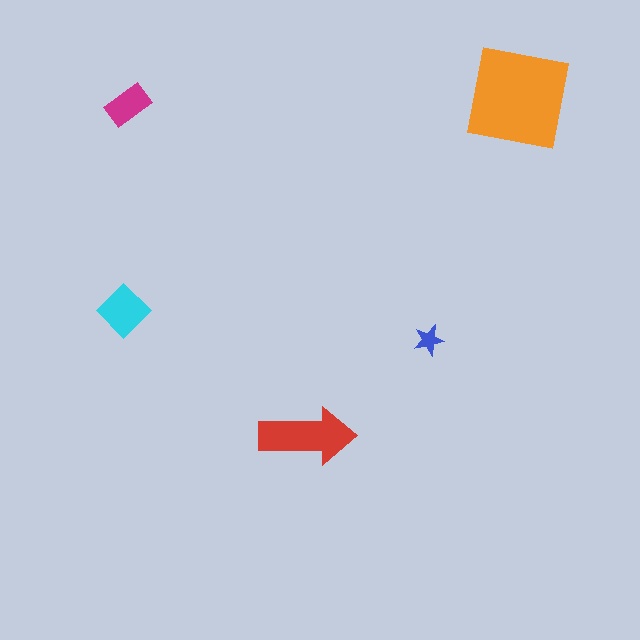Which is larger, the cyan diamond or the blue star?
The cyan diamond.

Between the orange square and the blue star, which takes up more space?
The orange square.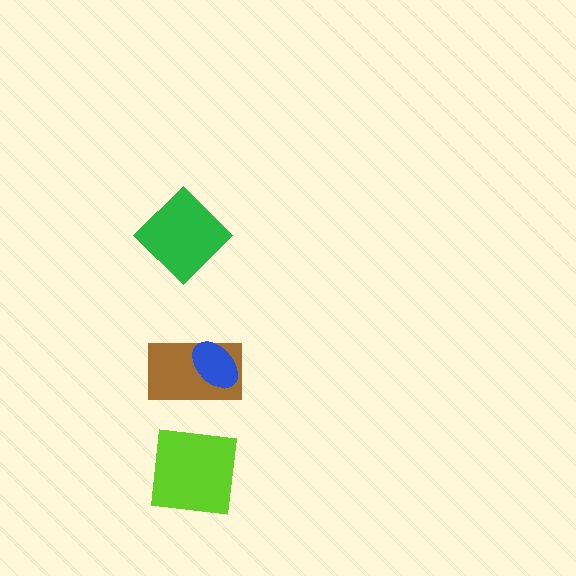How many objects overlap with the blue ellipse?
1 object overlaps with the blue ellipse.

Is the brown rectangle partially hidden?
Yes, it is partially covered by another shape.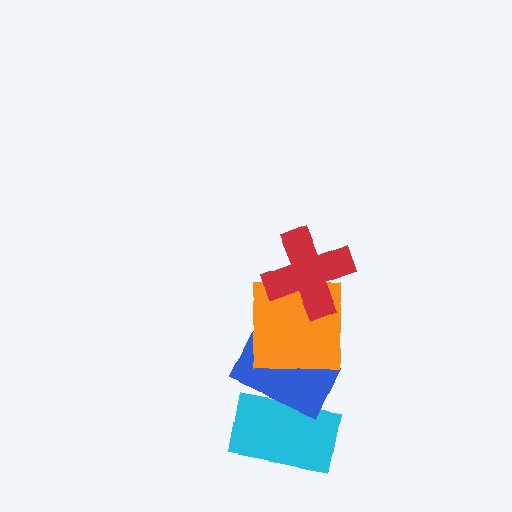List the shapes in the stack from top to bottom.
From top to bottom: the red cross, the orange square, the blue rectangle, the cyan rectangle.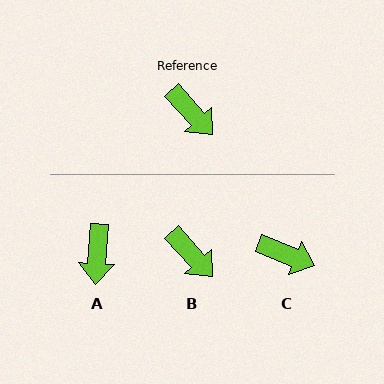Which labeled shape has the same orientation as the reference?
B.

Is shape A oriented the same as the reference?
No, it is off by about 45 degrees.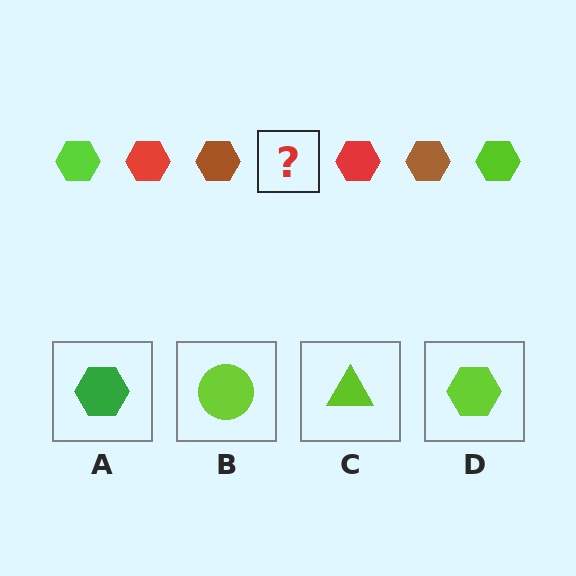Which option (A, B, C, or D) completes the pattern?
D.